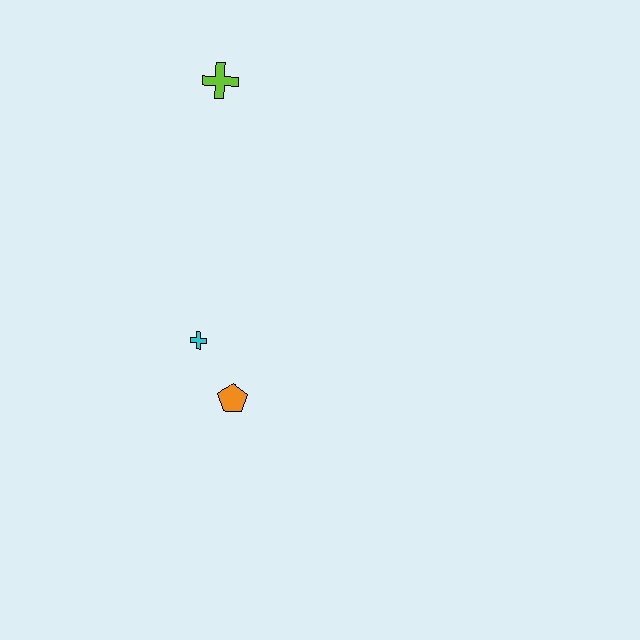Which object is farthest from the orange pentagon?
The lime cross is farthest from the orange pentagon.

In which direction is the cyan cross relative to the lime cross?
The cyan cross is below the lime cross.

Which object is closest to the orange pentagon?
The cyan cross is closest to the orange pentagon.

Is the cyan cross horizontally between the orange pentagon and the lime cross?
No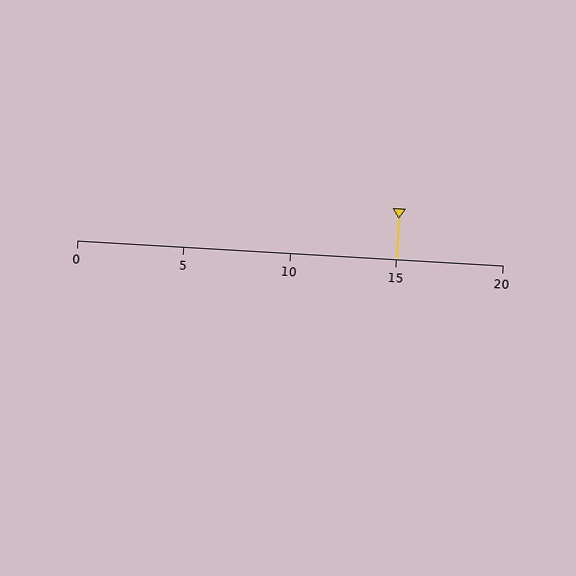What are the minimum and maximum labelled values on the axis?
The axis runs from 0 to 20.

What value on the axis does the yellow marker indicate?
The marker indicates approximately 15.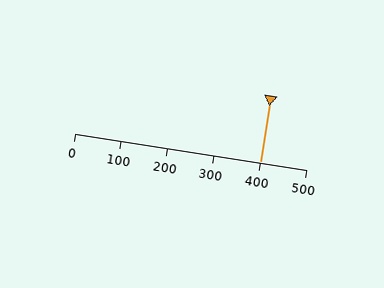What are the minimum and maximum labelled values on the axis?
The axis runs from 0 to 500.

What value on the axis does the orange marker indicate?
The marker indicates approximately 400.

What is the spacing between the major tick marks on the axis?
The major ticks are spaced 100 apart.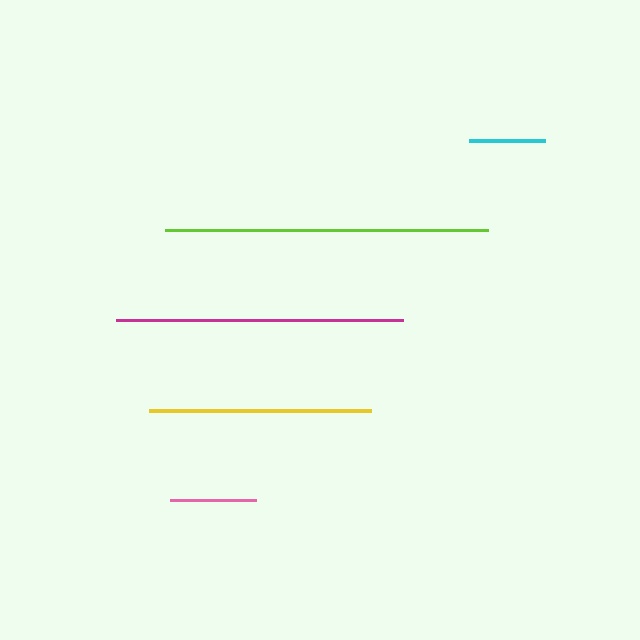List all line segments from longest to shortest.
From longest to shortest: lime, magenta, yellow, pink, cyan.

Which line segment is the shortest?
The cyan line is the shortest at approximately 76 pixels.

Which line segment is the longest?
The lime line is the longest at approximately 323 pixels.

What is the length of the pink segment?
The pink segment is approximately 85 pixels long.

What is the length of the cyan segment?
The cyan segment is approximately 76 pixels long.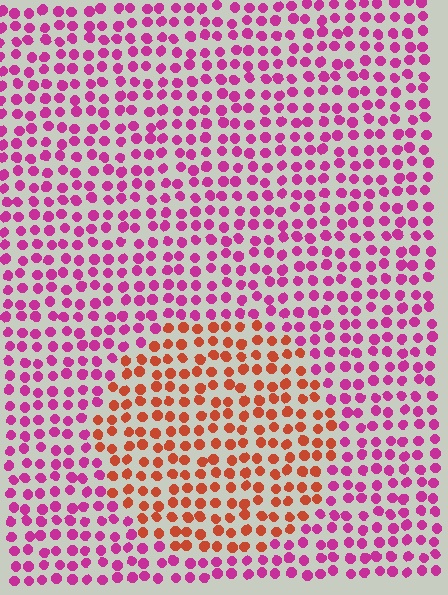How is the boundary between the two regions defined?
The boundary is defined purely by a slight shift in hue (about 52 degrees). Spacing, size, and orientation are identical on both sides.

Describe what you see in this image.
The image is filled with small magenta elements in a uniform arrangement. A circle-shaped region is visible where the elements are tinted to a slightly different hue, forming a subtle color boundary.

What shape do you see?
I see a circle.